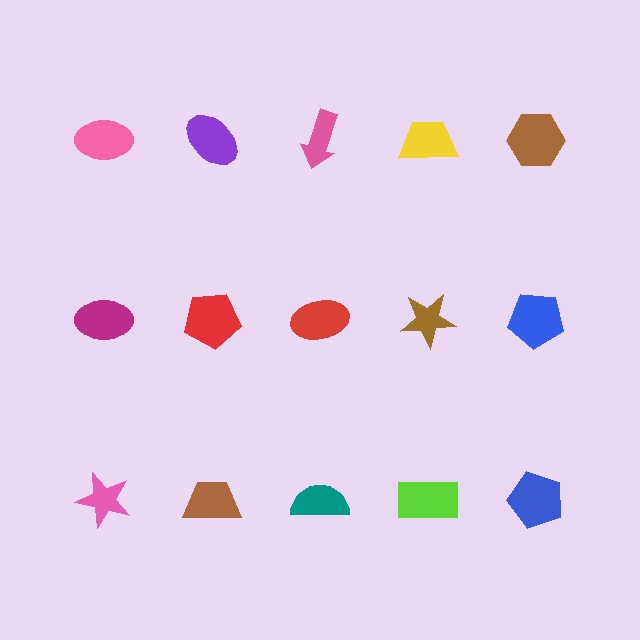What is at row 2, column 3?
A red ellipse.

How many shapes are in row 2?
5 shapes.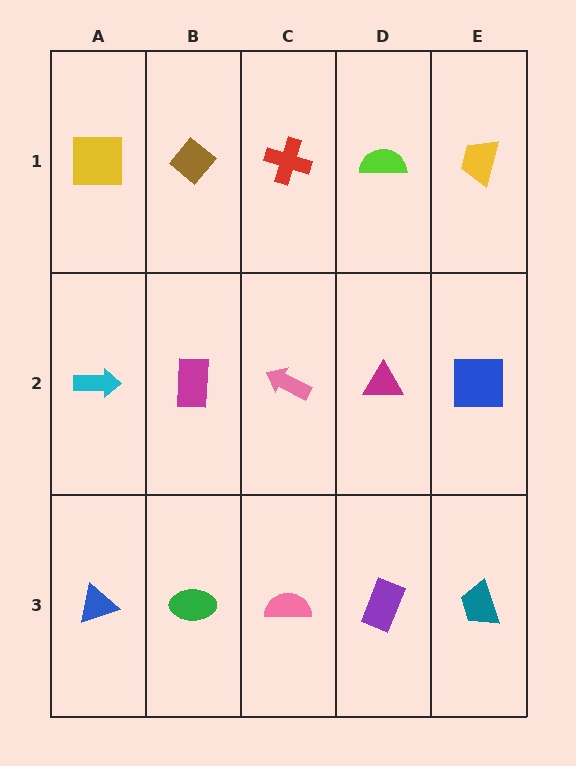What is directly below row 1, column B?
A magenta rectangle.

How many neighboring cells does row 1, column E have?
2.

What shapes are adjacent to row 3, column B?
A magenta rectangle (row 2, column B), a blue triangle (row 3, column A), a pink semicircle (row 3, column C).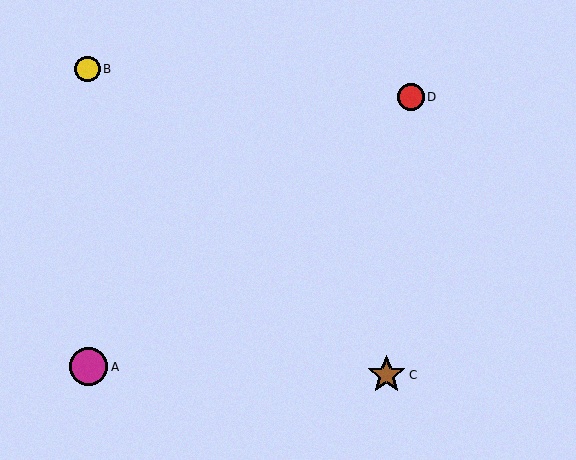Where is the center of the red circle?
The center of the red circle is at (411, 97).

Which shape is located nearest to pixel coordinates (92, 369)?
The magenta circle (labeled A) at (89, 367) is nearest to that location.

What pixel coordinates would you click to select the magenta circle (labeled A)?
Click at (89, 367) to select the magenta circle A.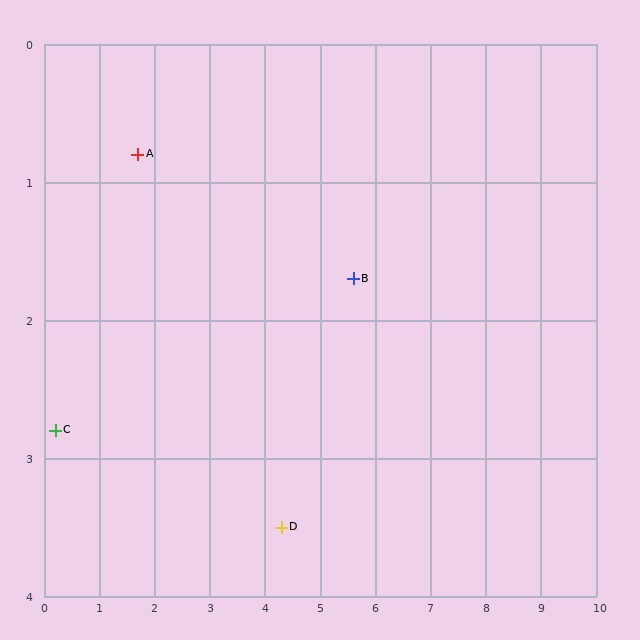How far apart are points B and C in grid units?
Points B and C are about 5.5 grid units apart.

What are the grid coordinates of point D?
Point D is at approximately (4.3, 3.5).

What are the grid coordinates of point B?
Point B is at approximately (5.6, 1.7).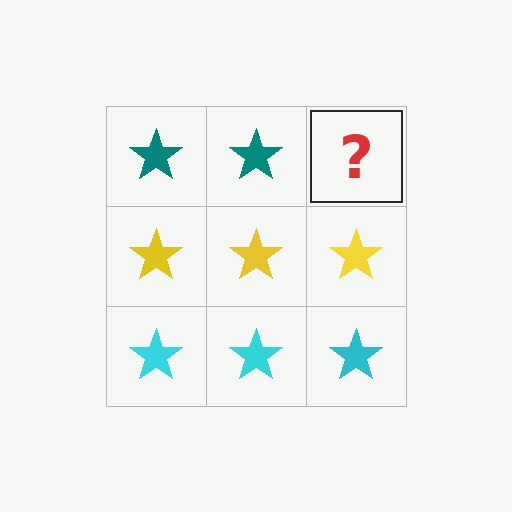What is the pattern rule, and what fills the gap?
The rule is that each row has a consistent color. The gap should be filled with a teal star.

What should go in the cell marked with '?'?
The missing cell should contain a teal star.